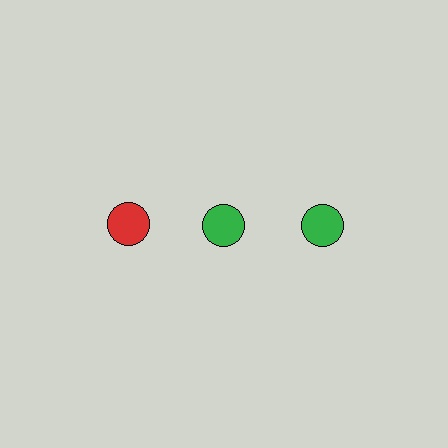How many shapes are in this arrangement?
There are 3 shapes arranged in a grid pattern.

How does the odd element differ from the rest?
It has a different color: red instead of green.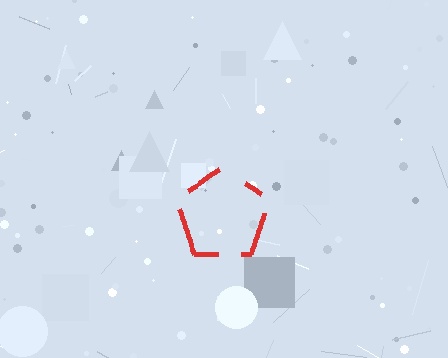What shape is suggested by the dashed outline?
The dashed outline suggests a pentagon.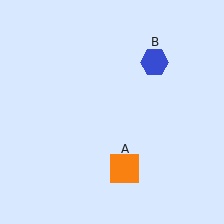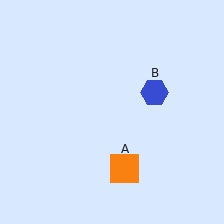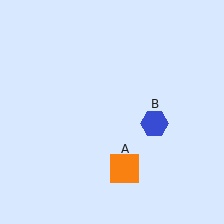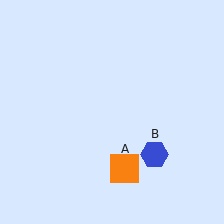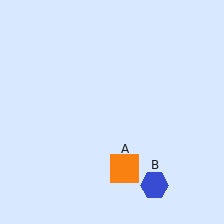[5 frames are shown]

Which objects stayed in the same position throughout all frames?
Orange square (object A) remained stationary.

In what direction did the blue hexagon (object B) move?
The blue hexagon (object B) moved down.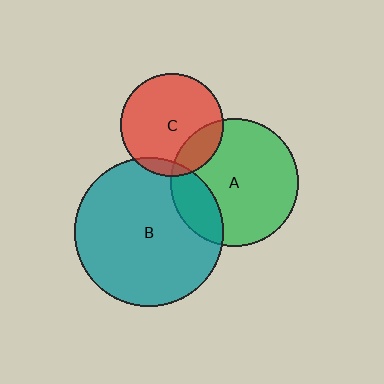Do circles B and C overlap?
Yes.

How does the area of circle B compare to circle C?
Approximately 2.1 times.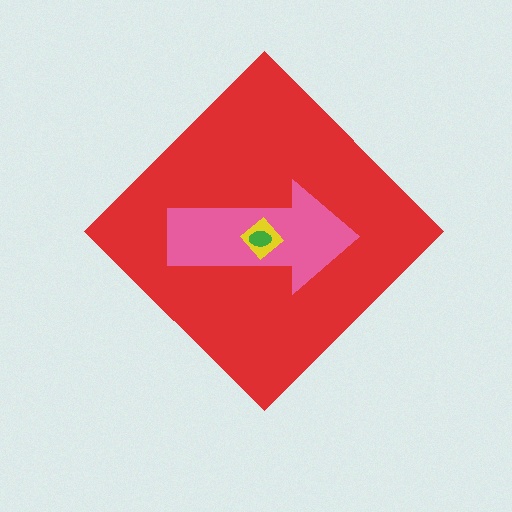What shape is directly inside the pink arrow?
The yellow diamond.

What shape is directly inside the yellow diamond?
The green ellipse.